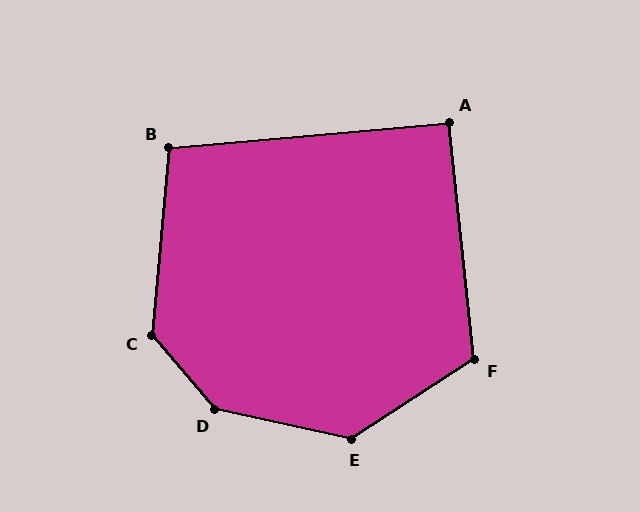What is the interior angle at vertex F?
Approximately 117 degrees (obtuse).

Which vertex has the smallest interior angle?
A, at approximately 91 degrees.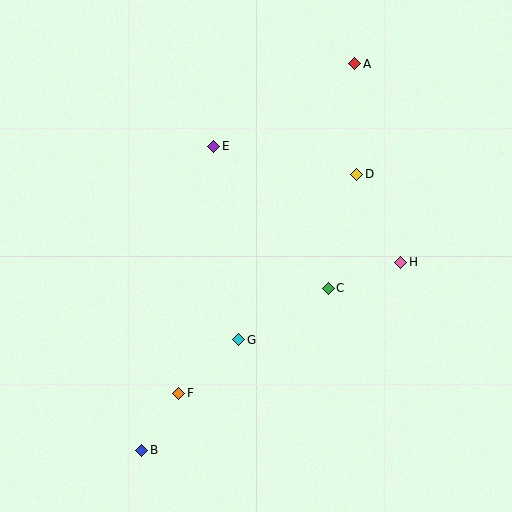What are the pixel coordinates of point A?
Point A is at (355, 64).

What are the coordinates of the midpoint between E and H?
The midpoint between E and H is at (307, 204).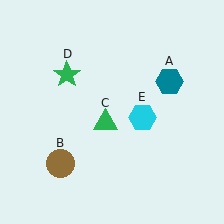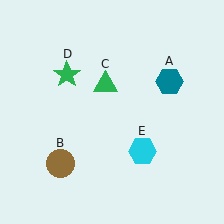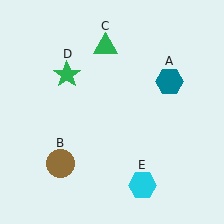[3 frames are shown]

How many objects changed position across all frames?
2 objects changed position: green triangle (object C), cyan hexagon (object E).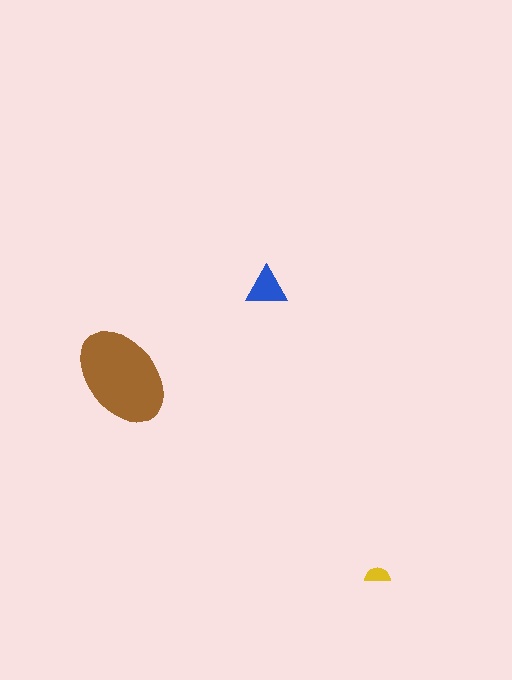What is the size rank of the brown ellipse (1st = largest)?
1st.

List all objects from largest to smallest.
The brown ellipse, the blue triangle, the yellow semicircle.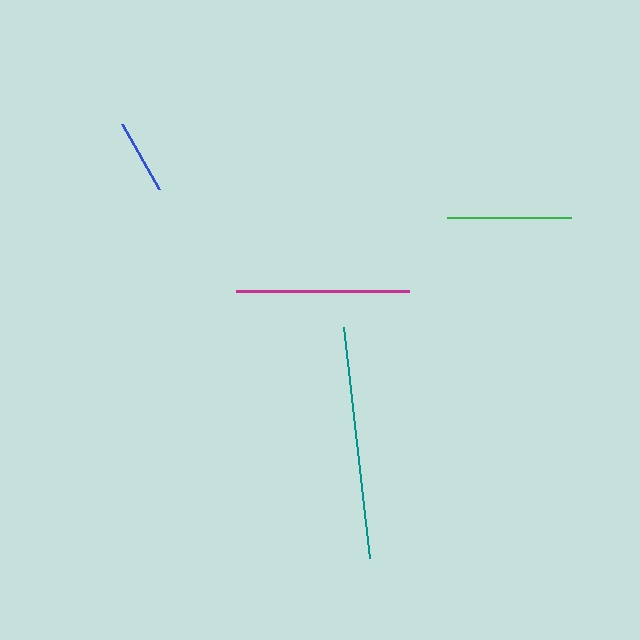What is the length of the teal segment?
The teal segment is approximately 233 pixels long.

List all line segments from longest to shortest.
From longest to shortest: teal, magenta, green, blue.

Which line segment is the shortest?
The blue line is the shortest at approximately 74 pixels.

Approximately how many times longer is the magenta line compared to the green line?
The magenta line is approximately 1.4 times the length of the green line.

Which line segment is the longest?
The teal line is the longest at approximately 233 pixels.